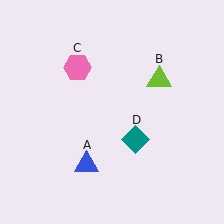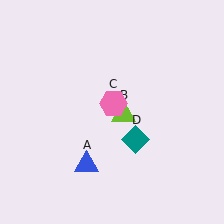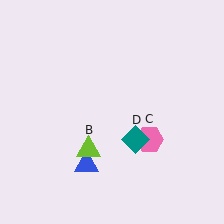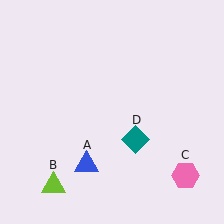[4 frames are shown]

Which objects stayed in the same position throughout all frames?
Blue triangle (object A) and teal diamond (object D) remained stationary.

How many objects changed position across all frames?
2 objects changed position: lime triangle (object B), pink hexagon (object C).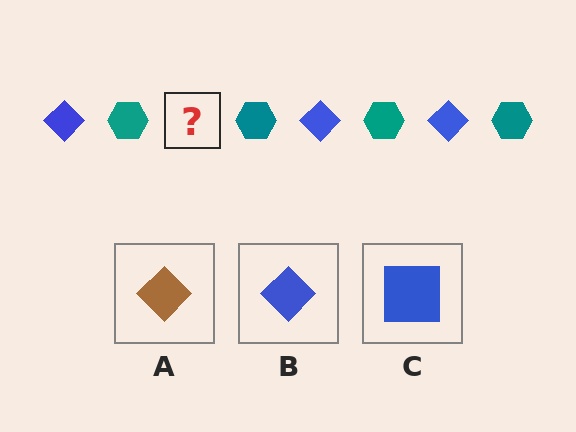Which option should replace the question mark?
Option B.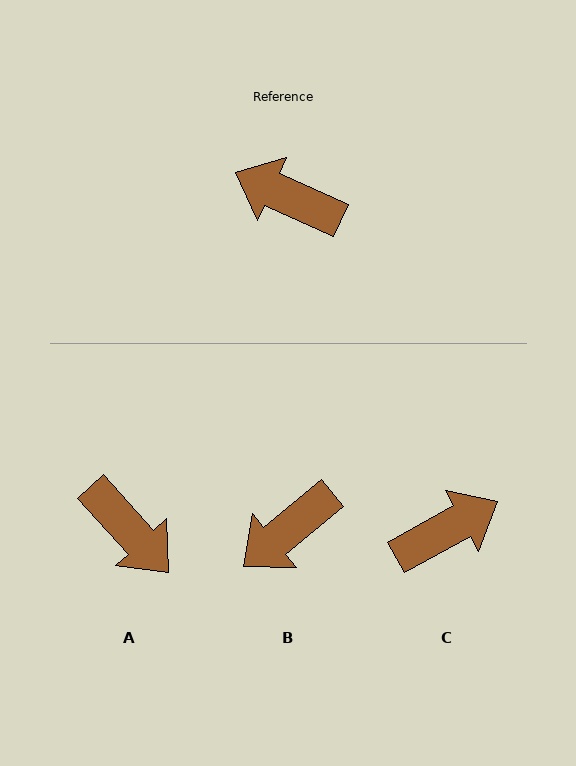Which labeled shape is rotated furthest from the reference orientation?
A, about 157 degrees away.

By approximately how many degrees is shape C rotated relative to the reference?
Approximately 127 degrees clockwise.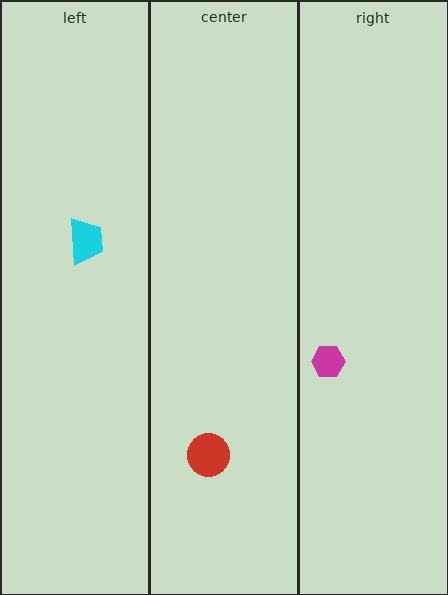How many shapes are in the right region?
1.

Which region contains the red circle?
The center region.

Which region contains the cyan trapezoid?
The left region.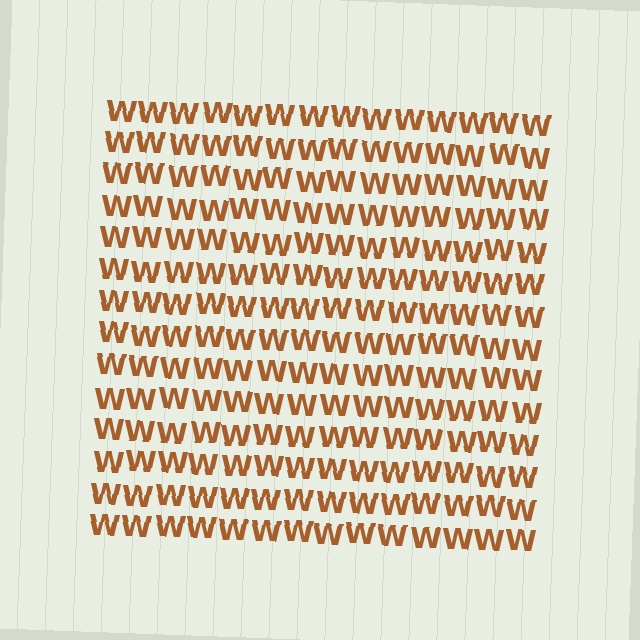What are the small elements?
The small elements are letter W's.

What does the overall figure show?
The overall figure shows a square.